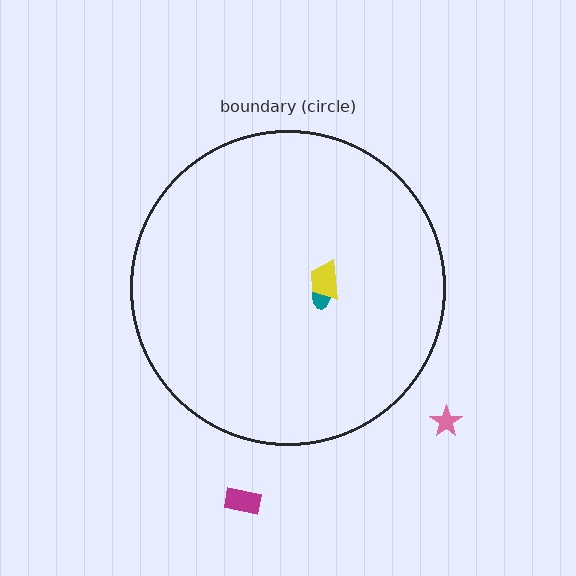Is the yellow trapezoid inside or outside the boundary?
Inside.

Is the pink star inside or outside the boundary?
Outside.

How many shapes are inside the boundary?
2 inside, 2 outside.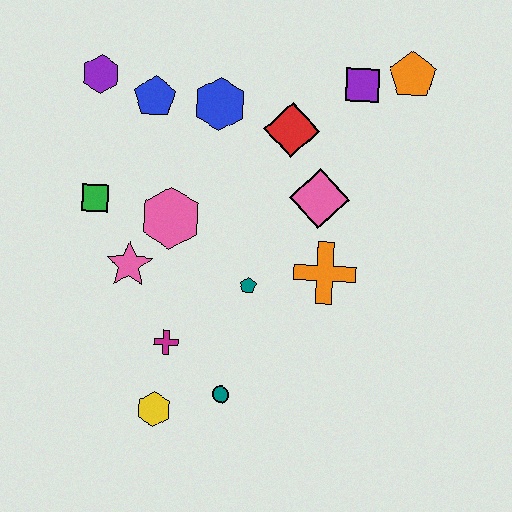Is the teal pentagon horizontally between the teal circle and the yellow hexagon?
No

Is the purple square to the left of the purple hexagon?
No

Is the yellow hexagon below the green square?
Yes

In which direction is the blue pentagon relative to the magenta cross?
The blue pentagon is above the magenta cross.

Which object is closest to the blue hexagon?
The blue pentagon is closest to the blue hexagon.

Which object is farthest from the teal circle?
The orange pentagon is farthest from the teal circle.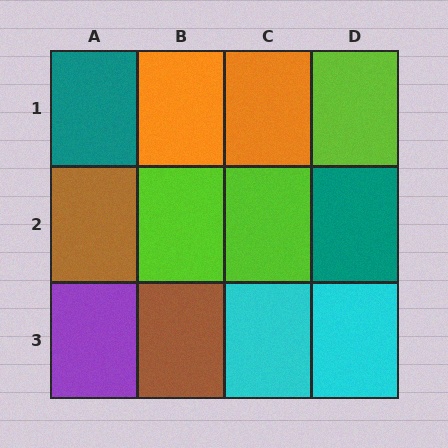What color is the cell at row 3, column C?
Cyan.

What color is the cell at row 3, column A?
Purple.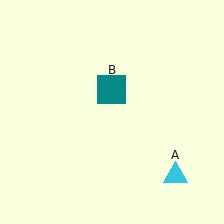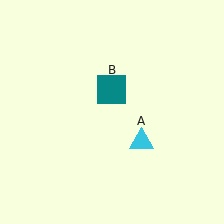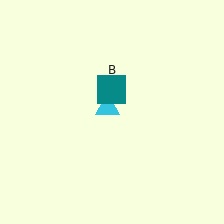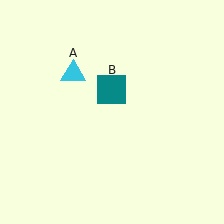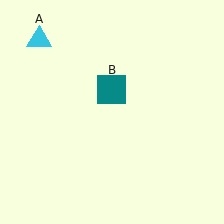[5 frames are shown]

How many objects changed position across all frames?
1 object changed position: cyan triangle (object A).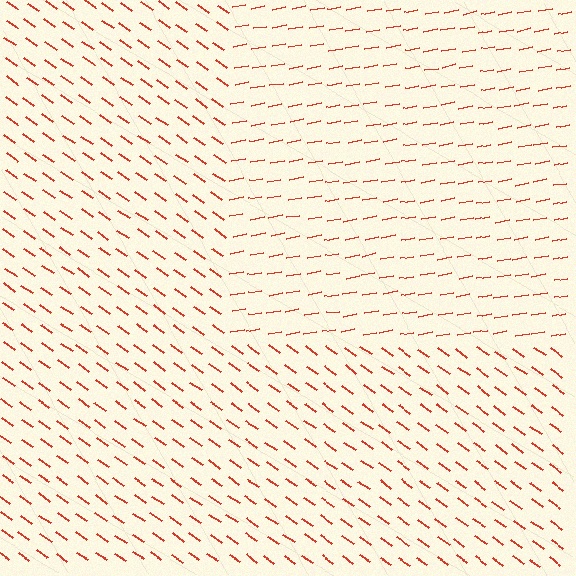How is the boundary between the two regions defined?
The boundary is defined purely by a change in line orientation (approximately 45 degrees difference). All lines are the same color and thickness.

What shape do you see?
I see a rectangle.